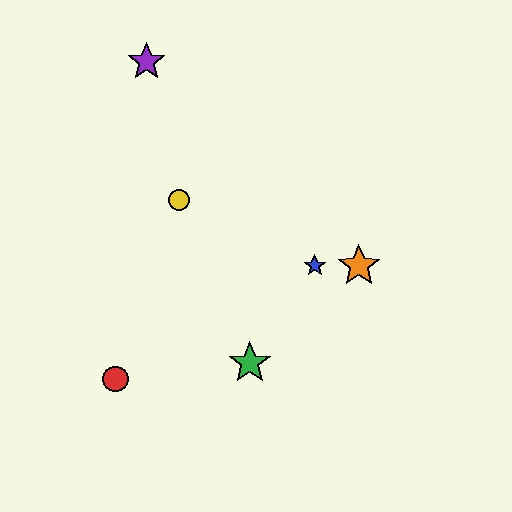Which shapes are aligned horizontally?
The blue star, the orange star are aligned horizontally.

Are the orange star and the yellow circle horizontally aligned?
No, the orange star is at y≈266 and the yellow circle is at y≈200.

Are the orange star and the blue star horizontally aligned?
Yes, both are at y≈266.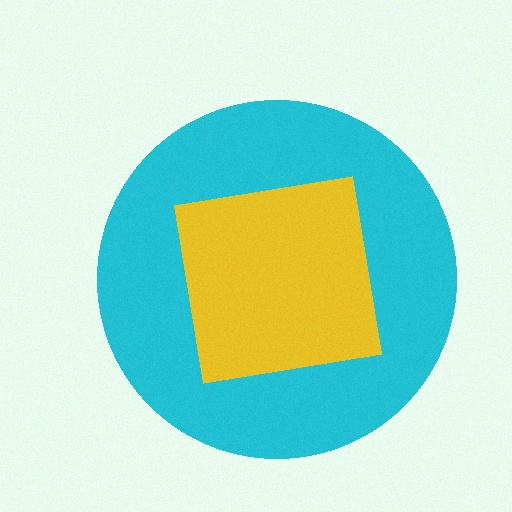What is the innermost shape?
The yellow square.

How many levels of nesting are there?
2.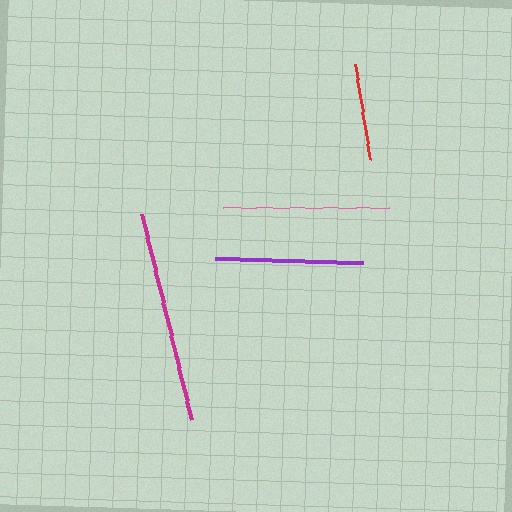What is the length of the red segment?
The red segment is approximately 97 pixels long.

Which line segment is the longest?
The magenta line is the longest at approximately 211 pixels.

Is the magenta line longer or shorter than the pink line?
The magenta line is longer than the pink line.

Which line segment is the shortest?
The red line is the shortest at approximately 97 pixels.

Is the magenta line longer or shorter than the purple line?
The magenta line is longer than the purple line.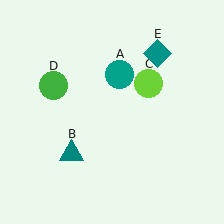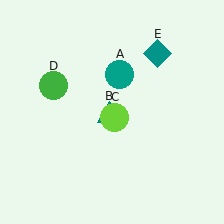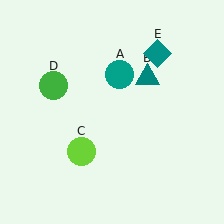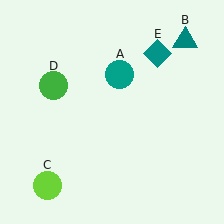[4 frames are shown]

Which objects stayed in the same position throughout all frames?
Teal circle (object A) and green circle (object D) and teal diamond (object E) remained stationary.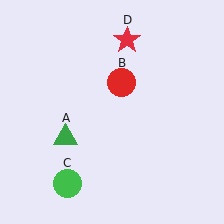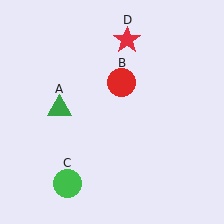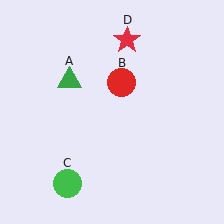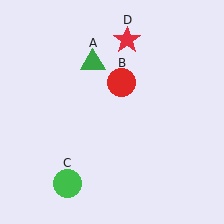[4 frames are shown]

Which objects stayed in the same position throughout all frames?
Red circle (object B) and green circle (object C) and red star (object D) remained stationary.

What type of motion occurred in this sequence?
The green triangle (object A) rotated clockwise around the center of the scene.